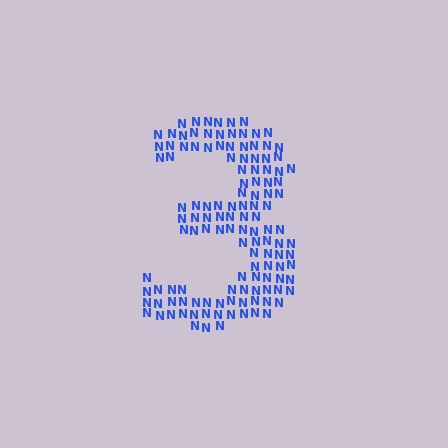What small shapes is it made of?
It is made of small letter N's.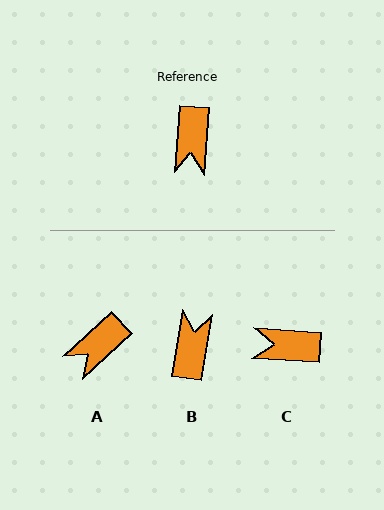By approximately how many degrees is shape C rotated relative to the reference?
Approximately 89 degrees clockwise.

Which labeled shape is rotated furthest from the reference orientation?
B, about 175 degrees away.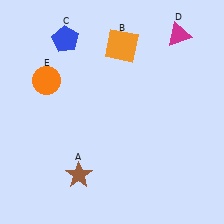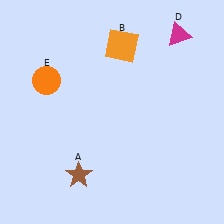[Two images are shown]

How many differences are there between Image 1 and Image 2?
There is 1 difference between the two images.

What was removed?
The blue pentagon (C) was removed in Image 2.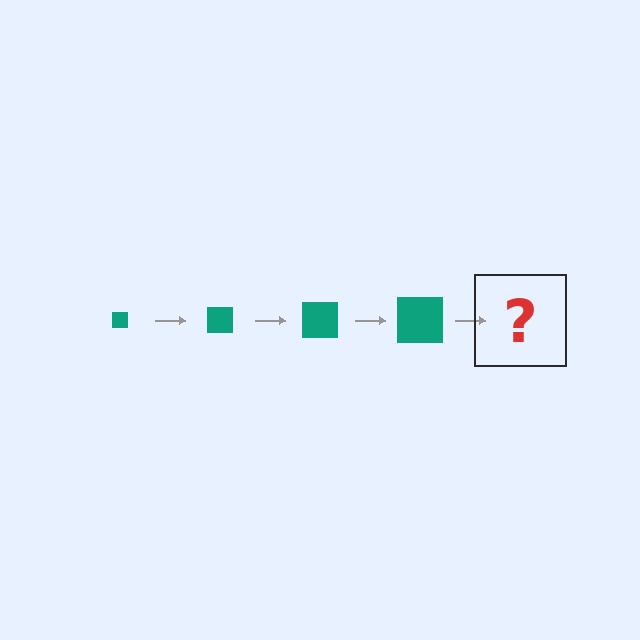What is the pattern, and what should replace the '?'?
The pattern is that the square gets progressively larger each step. The '?' should be a teal square, larger than the previous one.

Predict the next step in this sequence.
The next step is a teal square, larger than the previous one.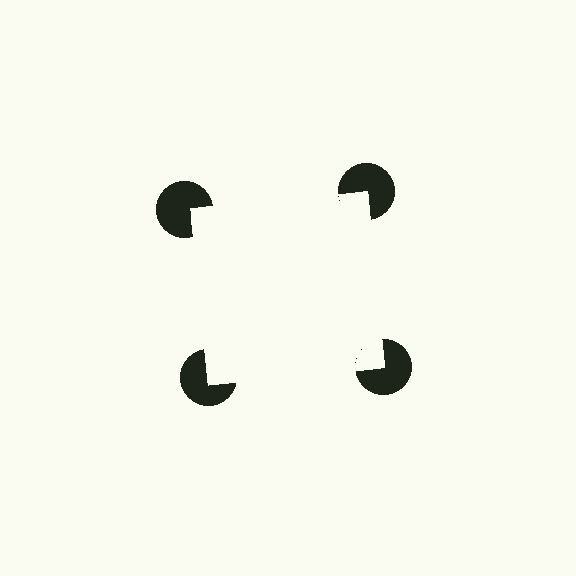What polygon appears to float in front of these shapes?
An illusory square — its edges are inferred from the aligned wedge cuts in the pac-man discs, not physically drawn.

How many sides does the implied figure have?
4 sides.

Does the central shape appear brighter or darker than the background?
It typically appears slightly brighter than the background, even though no actual brightness change is drawn.